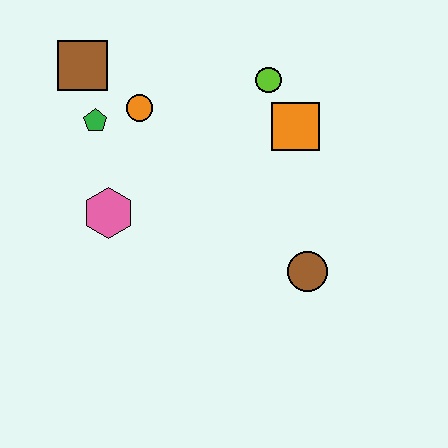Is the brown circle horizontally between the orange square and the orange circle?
No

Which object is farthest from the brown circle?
The brown square is farthest from the brown circle.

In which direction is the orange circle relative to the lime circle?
The orange circle is to the left of the lime circle.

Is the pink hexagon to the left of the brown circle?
Yes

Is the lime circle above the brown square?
No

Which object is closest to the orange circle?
The green pentagon is closest to the orange circle.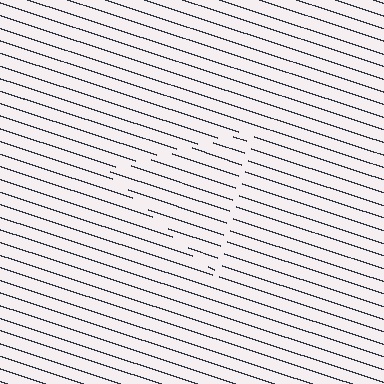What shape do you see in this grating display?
An illusory triangle. The interior of the shape contains the same grating, shifted by half a period — the contour is defined by the phase discontinuity where line-ends from the inner and outer gratings abut.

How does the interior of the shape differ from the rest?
The interior of the shape contains the same grating, shifted by half a period — the contour is defined by the phase discontinuity where line-ends from the inner and outer gratings abut.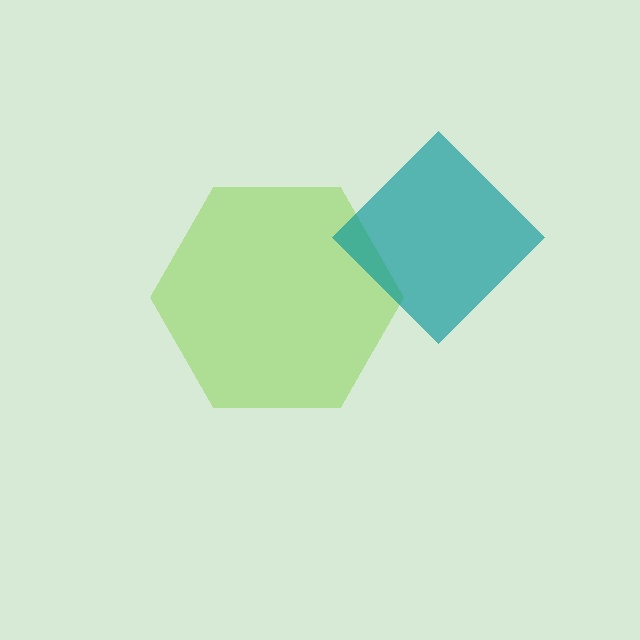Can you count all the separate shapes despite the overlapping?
Yes, there are 2 separate shapes.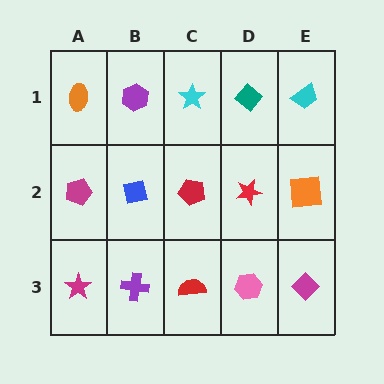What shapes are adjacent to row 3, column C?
A red pentagon (row 2, column C), a purple cross (row 3, column B), a pink hexagon (row 3, column D).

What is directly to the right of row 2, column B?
A red pentagon.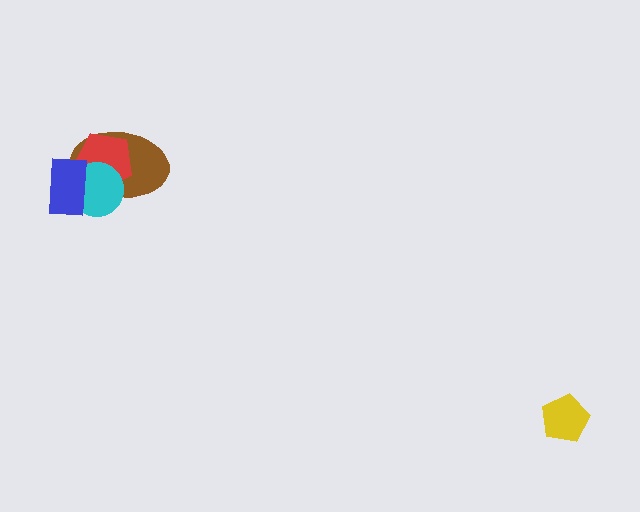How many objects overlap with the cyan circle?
3 objects overlap with the cyan circle.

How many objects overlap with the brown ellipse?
3 objects overlap with the brown ellipse.